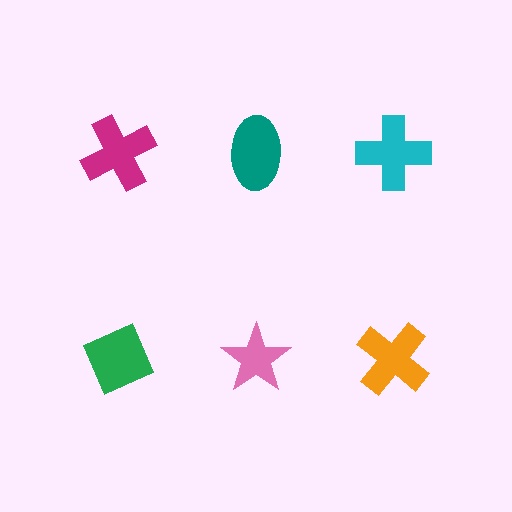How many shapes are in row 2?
3 shapes.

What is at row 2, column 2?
A pink star.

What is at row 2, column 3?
An orange cross.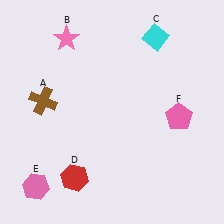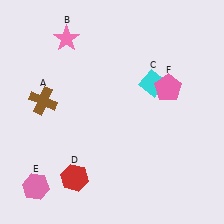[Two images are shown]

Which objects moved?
The objects that moved are: the cyan diamond (C), the pink pentagon (F).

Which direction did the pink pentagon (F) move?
The pink pentagon (F) moved up.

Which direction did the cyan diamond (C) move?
The cyan diamond (C) moved down.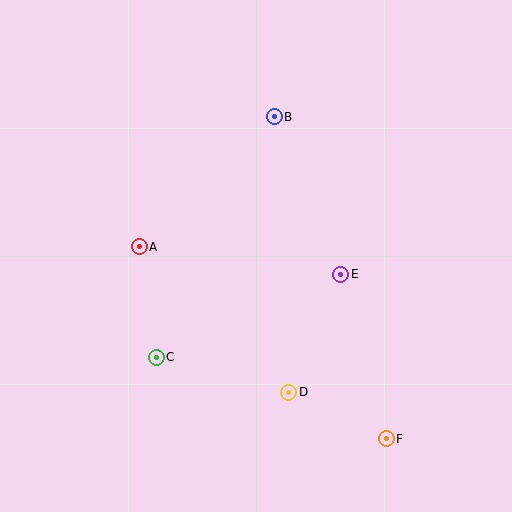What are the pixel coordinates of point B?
Point B is at (274, 117).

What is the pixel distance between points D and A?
The distance between D and A is 209 pixels.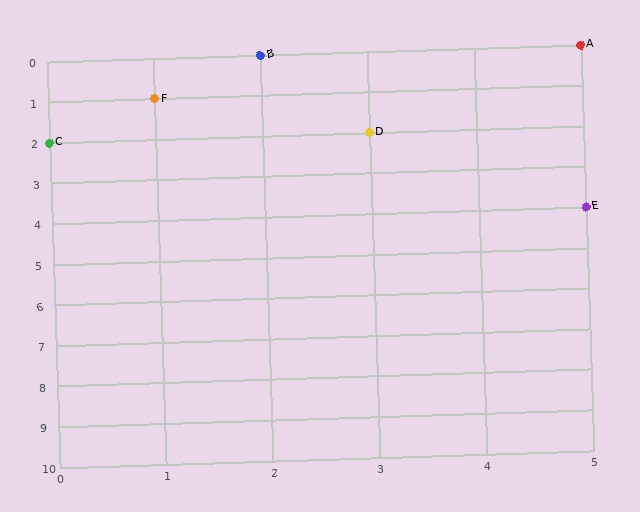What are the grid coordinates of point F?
Point F is at grid coordinates (1, 1).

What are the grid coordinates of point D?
Point D is at grid coordinates (3, 2).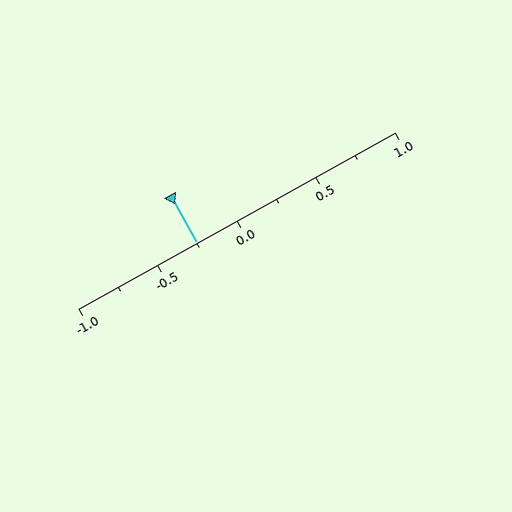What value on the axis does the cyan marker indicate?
The marker indicates approximately -0.25.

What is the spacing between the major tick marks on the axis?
The major ticks are spaced 0.5 apart.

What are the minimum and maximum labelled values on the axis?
The axis runs from -1.0 to 1.0.